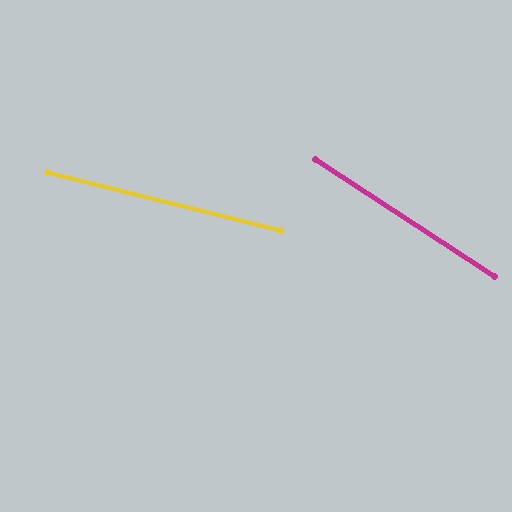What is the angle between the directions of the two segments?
Approximately 19 degrees.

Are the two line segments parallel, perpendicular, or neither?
Neither parallel nor perpendicular — they differ by about 19°.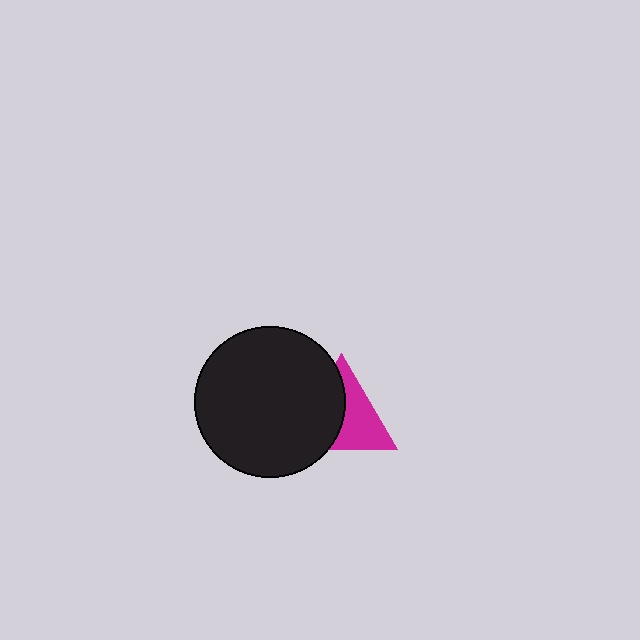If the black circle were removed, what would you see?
You would see the complete magenta triangle.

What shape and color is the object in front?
The object in front is a black circle.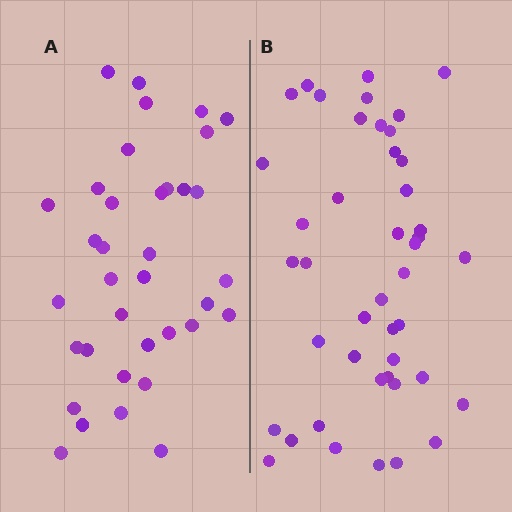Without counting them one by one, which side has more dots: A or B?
Region B (the right region) has more dots.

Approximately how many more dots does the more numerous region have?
Region B has roughly 8 or so more dots than region A.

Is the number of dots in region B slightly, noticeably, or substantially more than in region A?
Region B has only slightly more — the two regions are fairly close. The ratio is roughly 1.2 to 1.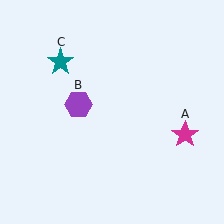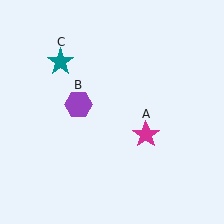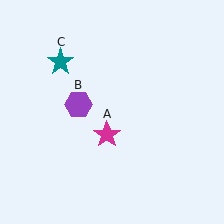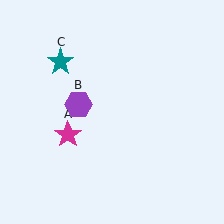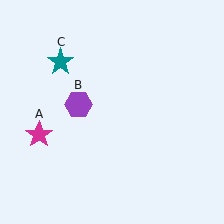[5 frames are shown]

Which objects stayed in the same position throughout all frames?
Purple hexagon (object B) and teal star (object C) remained stationary.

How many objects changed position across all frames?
1 object changed position: magenta star (object A).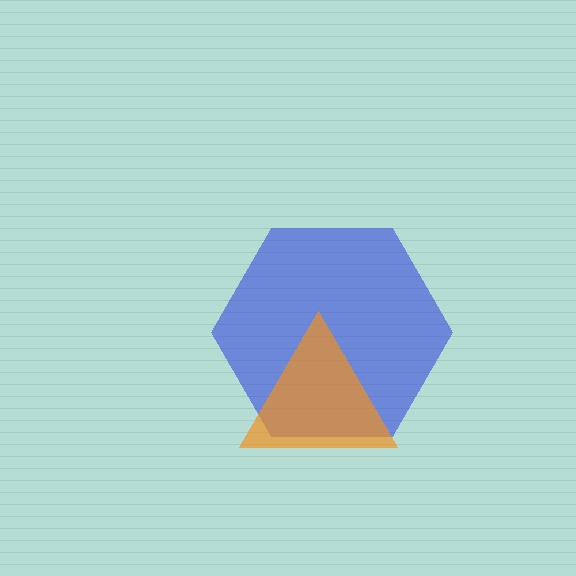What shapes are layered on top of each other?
The layered shapes are: a blue hexagon, an orange triangle.